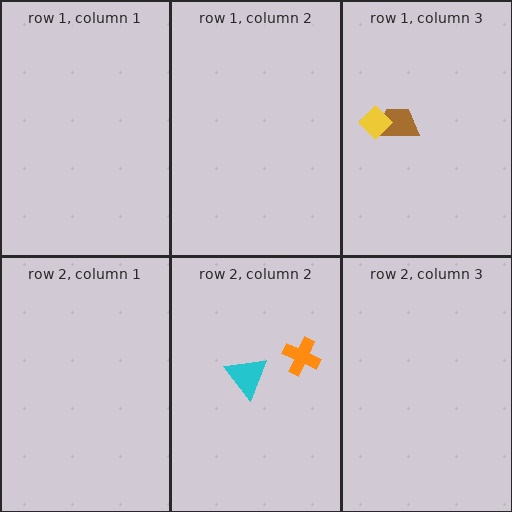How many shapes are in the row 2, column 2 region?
2.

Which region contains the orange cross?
The row 2, column 2 region.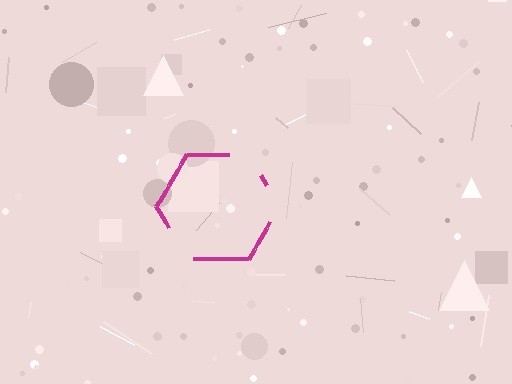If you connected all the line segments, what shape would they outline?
They would outline a hexagon.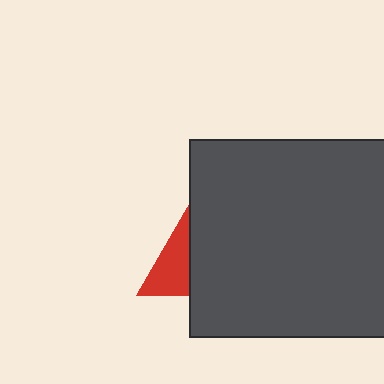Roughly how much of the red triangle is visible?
About half of it is visible (roughly 46%).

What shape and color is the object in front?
The object in front is a dark gray square.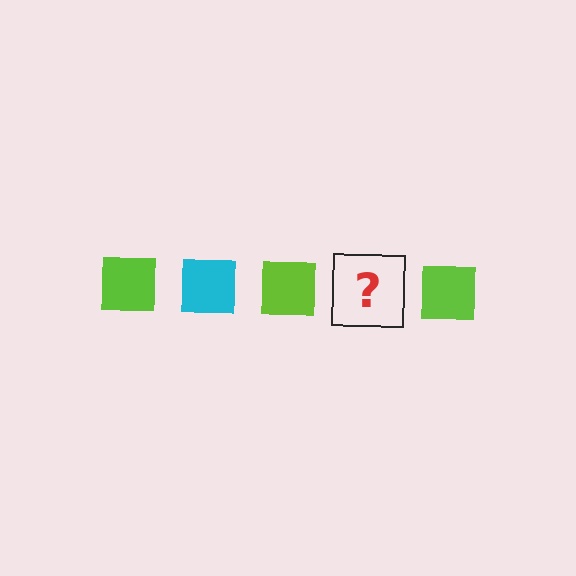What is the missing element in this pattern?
The missing element is a cyan square.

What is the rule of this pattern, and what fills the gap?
The rule is that the pattern cycles through lime, cyan squares. The gap should be filled with a cyan square.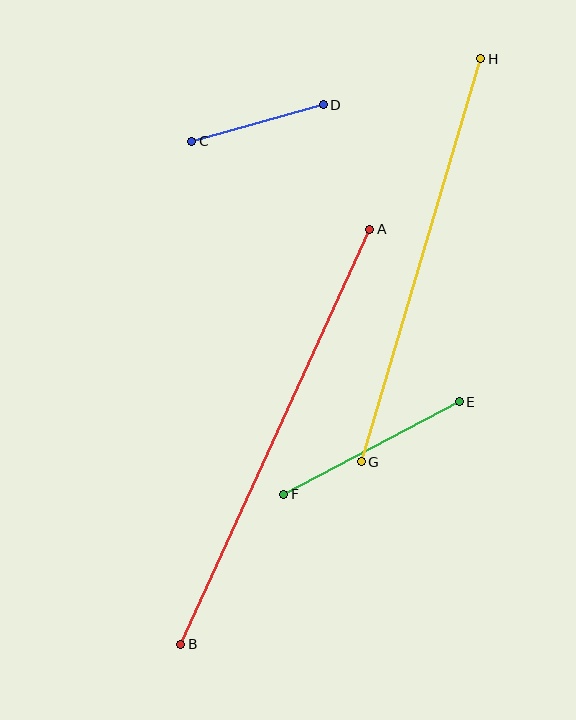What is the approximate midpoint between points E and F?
The midpoint is at approximately (372, 448) pixels.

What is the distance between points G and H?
The distance is approximately 420 pixels.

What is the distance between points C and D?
The distance is approximately 136 pixels.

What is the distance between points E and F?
The distance is approximately 198 pixels.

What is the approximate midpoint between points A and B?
The midpoint is at approximately (275, 437) pixels.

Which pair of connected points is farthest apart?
Points A and B are farthest apart.